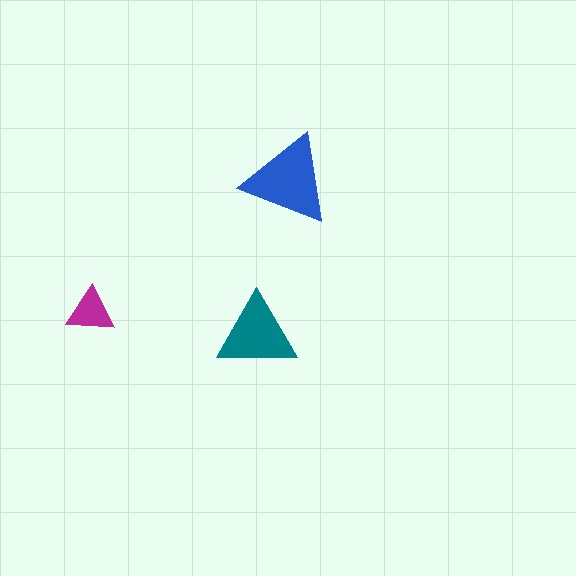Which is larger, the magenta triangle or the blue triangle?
The blue one.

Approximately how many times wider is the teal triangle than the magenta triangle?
About 1.5 times wider.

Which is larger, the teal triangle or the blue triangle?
The blue one.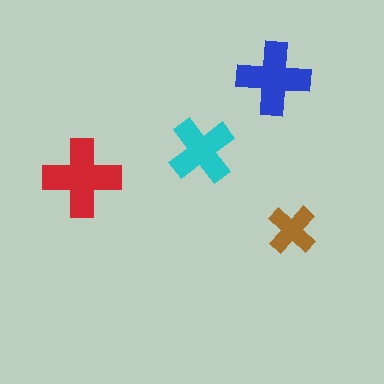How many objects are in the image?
There are 4 objects in the image.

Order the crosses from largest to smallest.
the red one, the blue one, the cyan one, the brown one.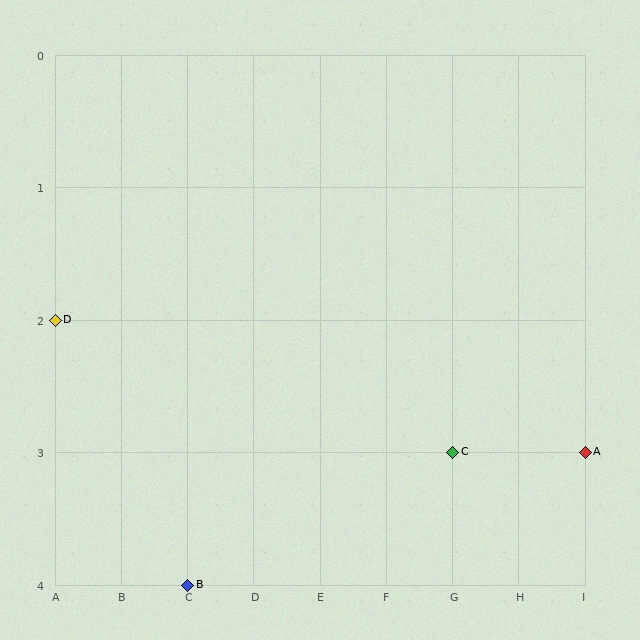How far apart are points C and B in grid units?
Points C and B are 4 columns and 1 row apart (about 4.1 grid units diagonally).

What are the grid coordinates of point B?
Point B is at grid coordinates (C, 4).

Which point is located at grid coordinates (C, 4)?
Point B is at (C, 4).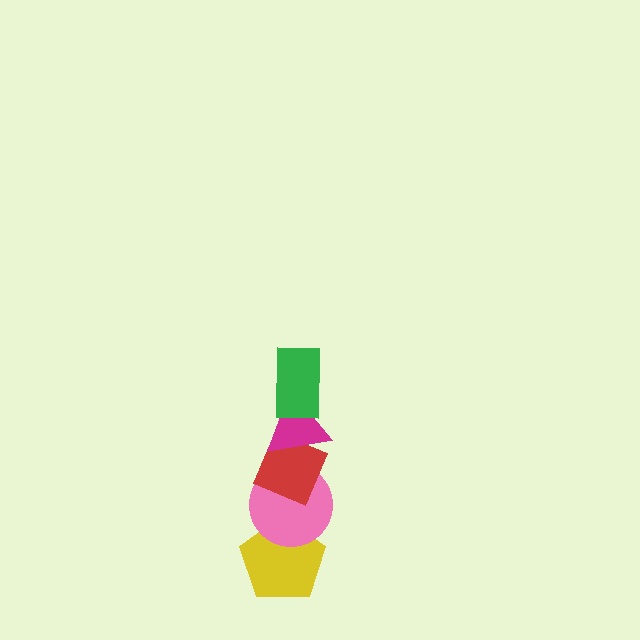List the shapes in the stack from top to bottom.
From top to bottom: the green rectangle, the magenta triangle, the red diamond, the pink circle, the yellow pentagon.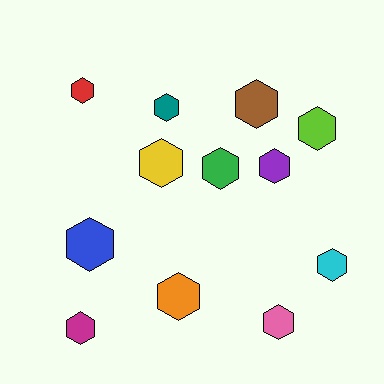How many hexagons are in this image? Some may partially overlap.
There are 12 hexagons.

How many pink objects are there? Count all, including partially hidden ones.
There is 1 pink object.